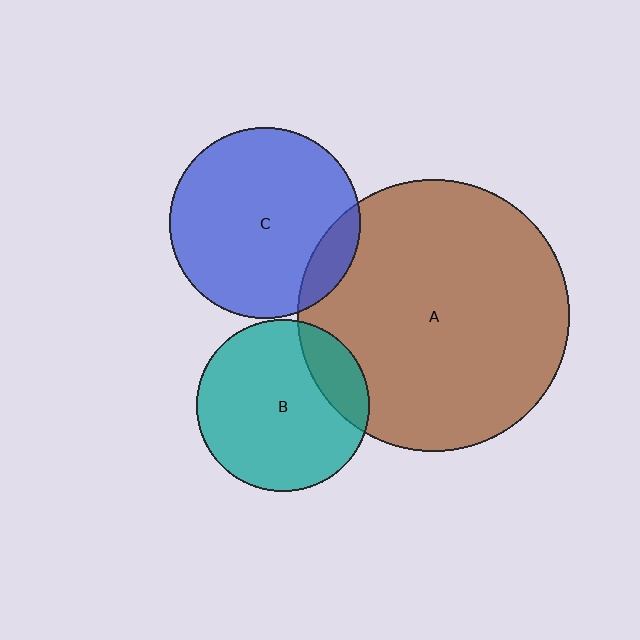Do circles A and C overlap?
Yes.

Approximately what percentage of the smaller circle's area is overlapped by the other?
Approximately 10%.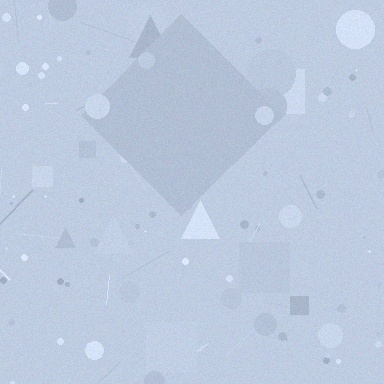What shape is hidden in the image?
A diamond is hidden in the image.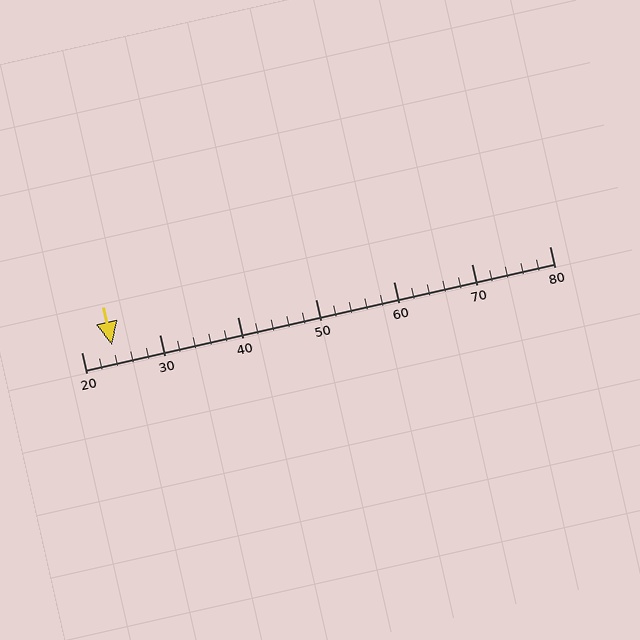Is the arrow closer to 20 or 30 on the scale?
The arrow is closer to 20.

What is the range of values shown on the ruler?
The ruler shows values from 20 to 80.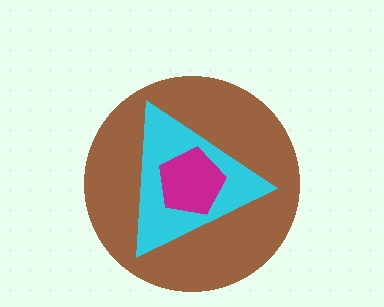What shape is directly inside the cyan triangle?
The magenta pentagon.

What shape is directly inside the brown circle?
The cyan triangle.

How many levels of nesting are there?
3.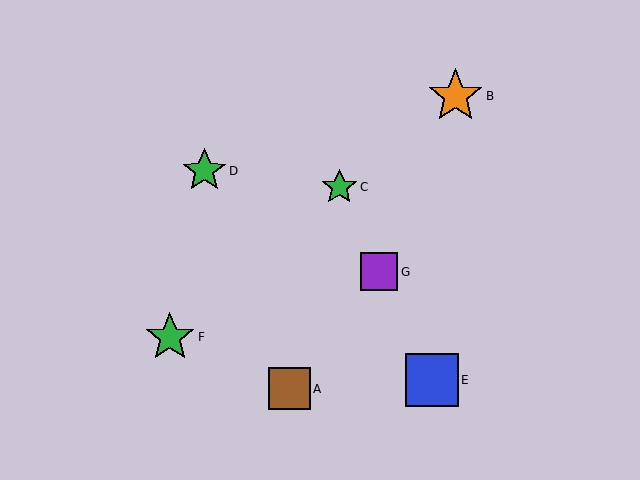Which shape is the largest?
The orange star (labeled B) is the largest.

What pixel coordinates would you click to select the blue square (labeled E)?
Click at (432, 380) to select the blue square E.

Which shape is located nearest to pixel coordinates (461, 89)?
The orange star (labeled B) at (455, 96) is nearest to that location.